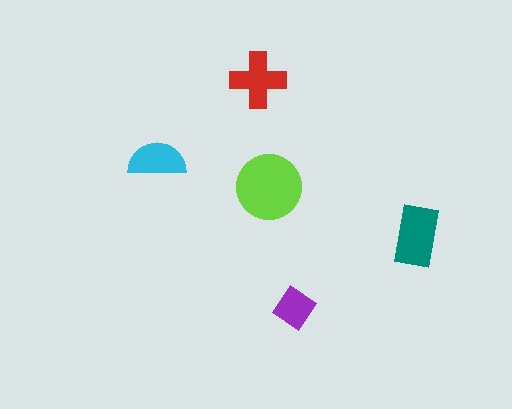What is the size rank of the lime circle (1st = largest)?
1st.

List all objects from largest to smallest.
The lime circle, the teal rectangle, the red cross, the cyan semicircle, the purple diamond.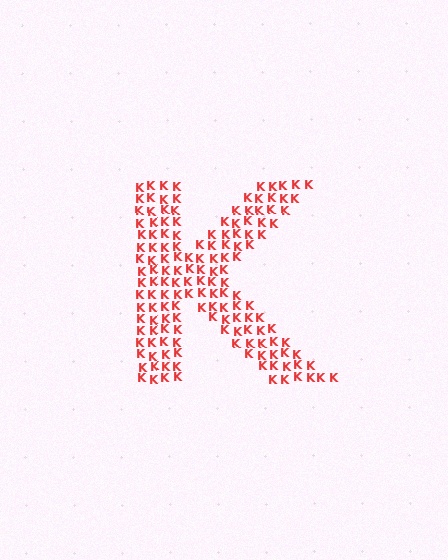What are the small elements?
The small elements are letter K's.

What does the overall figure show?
The overall figure shows the letter K.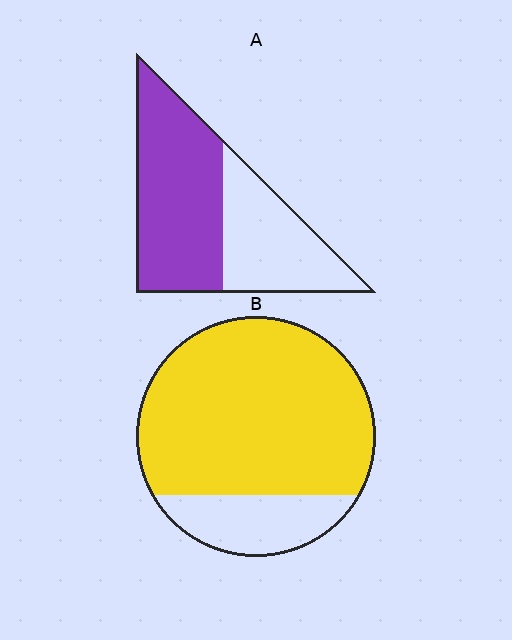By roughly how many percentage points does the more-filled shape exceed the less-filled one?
By roughly 20 percentage points (B over A).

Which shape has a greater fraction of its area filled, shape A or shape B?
Shape B.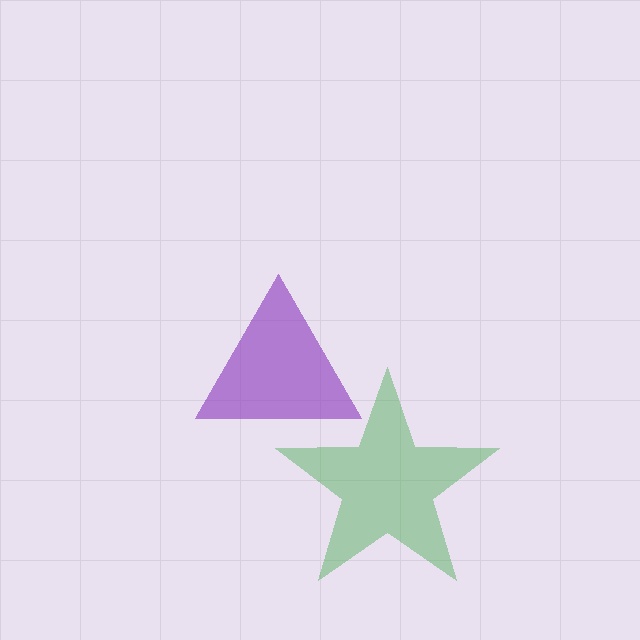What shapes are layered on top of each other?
The layered shapes are: a purple triangle, a green star.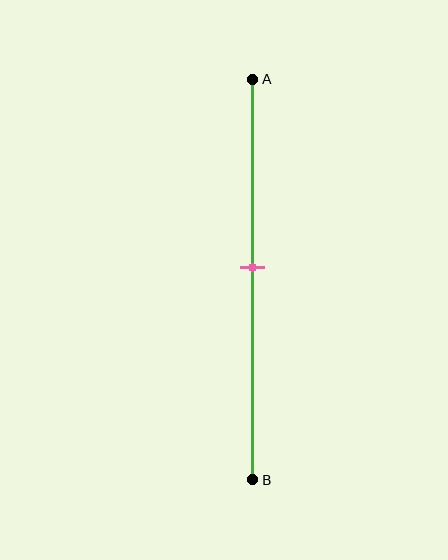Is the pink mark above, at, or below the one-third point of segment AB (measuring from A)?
The pink mark is below the one-third point of segment AB.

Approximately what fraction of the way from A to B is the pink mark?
The pink mark is approximately 45% of the way from A to B.